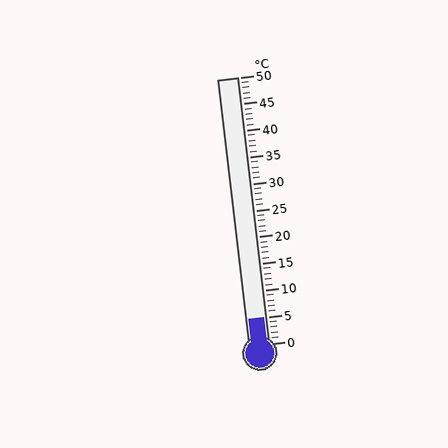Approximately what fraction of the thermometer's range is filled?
The thermometer is filled to approximately 10% of its range.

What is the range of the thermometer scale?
The thermometer scale ranges from 0°C to 50°C.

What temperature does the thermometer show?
The thermometer shows approximately 5°C.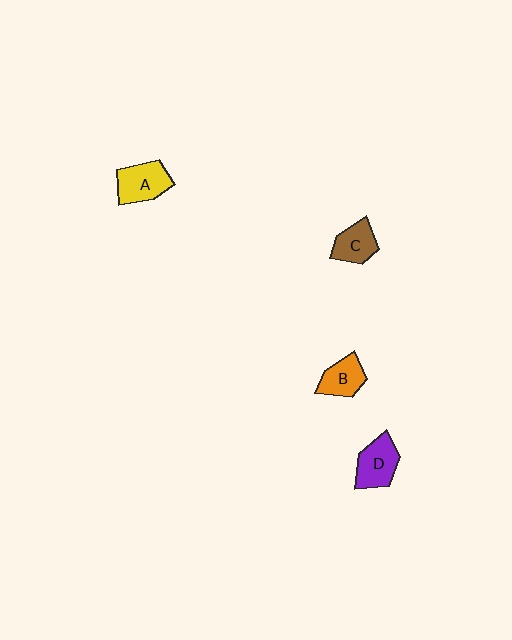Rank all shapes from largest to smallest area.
From largest to smallest: A (yellow), D (purple), B (orange), C (brown).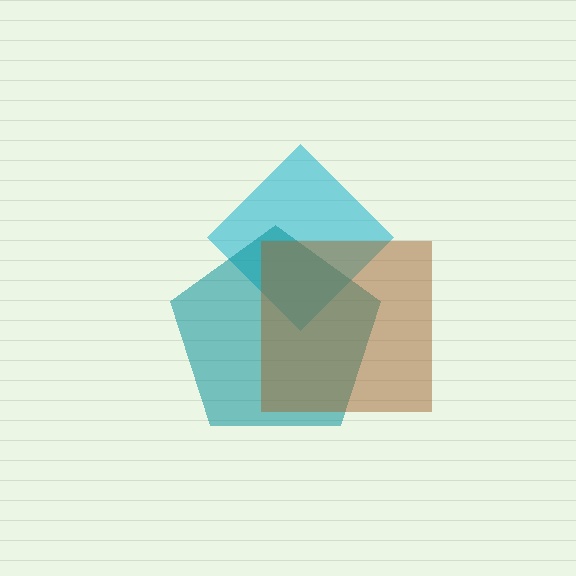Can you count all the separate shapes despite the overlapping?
Yes, there are 3 separate shapes.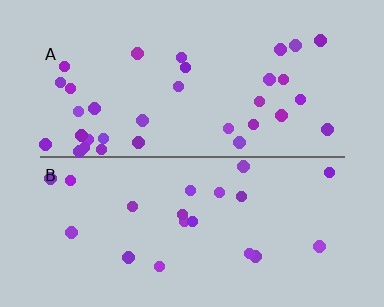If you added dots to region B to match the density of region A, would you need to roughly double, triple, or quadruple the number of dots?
Approximately double.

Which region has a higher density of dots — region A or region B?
A (the top).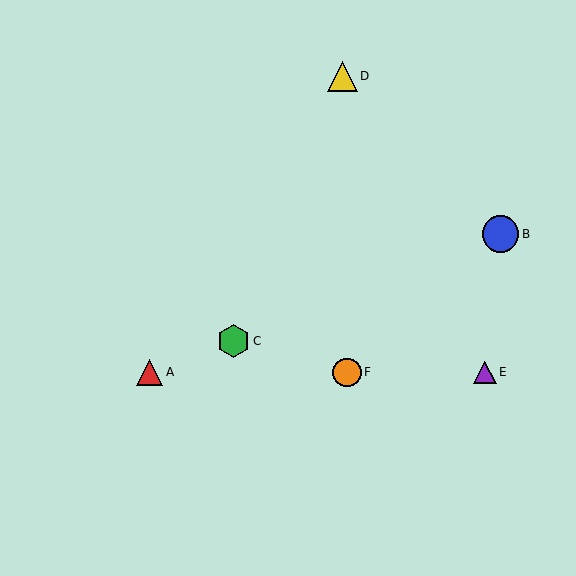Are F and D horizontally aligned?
No, F is at y≈372 and D is at y≈76.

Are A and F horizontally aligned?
Yes, both are at y≈372.